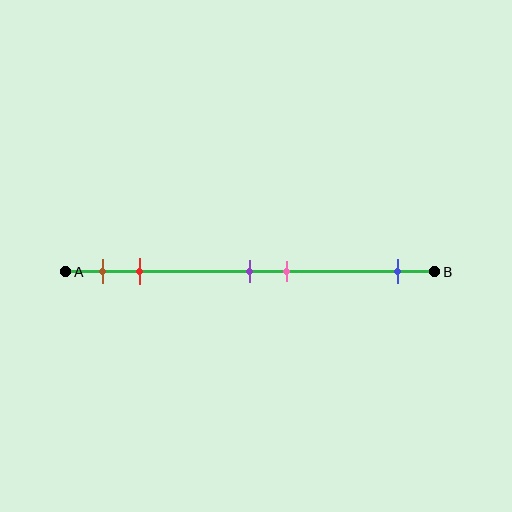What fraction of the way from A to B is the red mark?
The red mark is approximately 20% (0.2) of the way from A to B.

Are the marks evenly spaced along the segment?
No, the marks are not evenly spaced.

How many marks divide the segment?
There are 5 marks dividing the segment.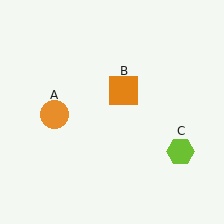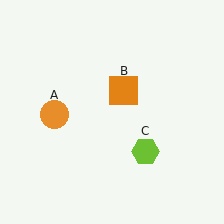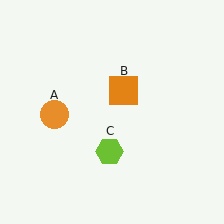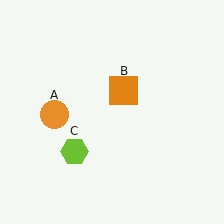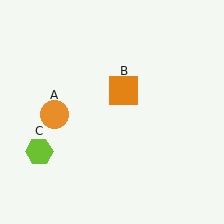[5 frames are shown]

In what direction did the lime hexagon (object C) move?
The lime hexagon (object C) moved left.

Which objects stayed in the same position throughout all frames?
Orange circle (object A) and orange square (object B) remained stationary.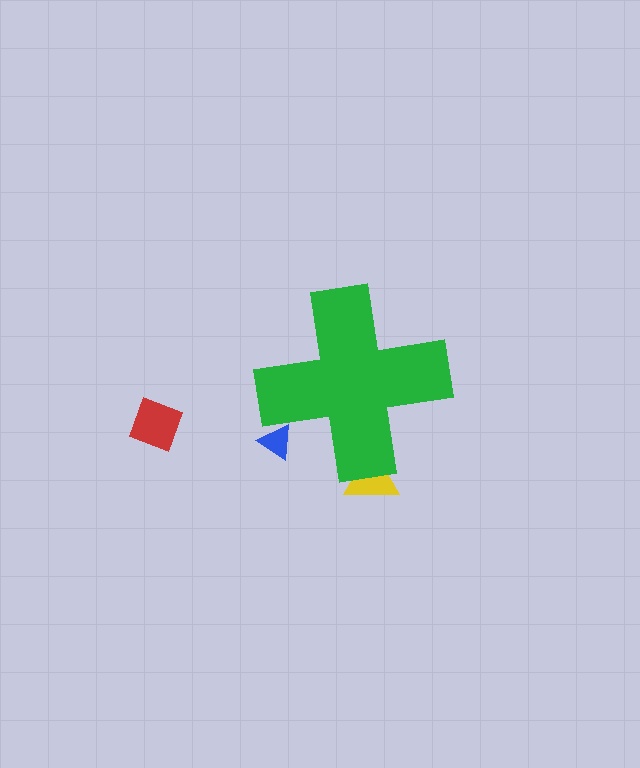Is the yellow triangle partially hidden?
Yes, the yellow triangle is partially hidden behind the green cross.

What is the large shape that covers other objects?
A green cross.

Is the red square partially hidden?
No, the red square is fully visible.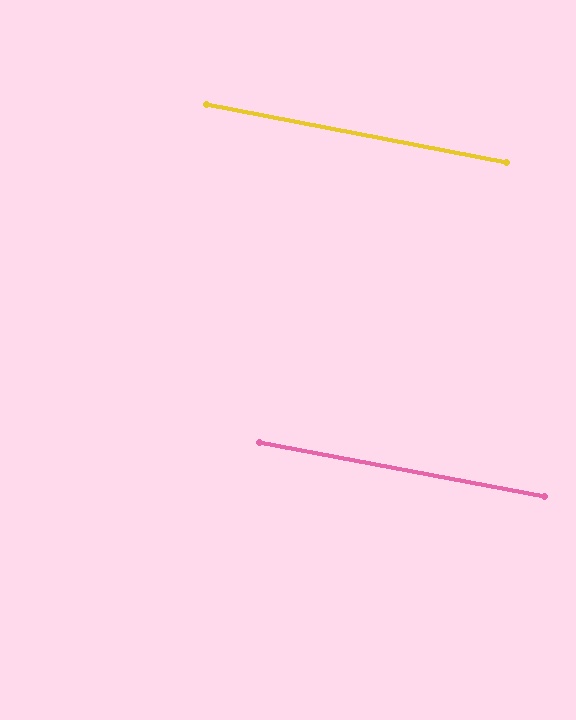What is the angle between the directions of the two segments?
Approximately 0 degrees.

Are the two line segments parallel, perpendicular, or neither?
Parallel — their directions differ by only 0.1°.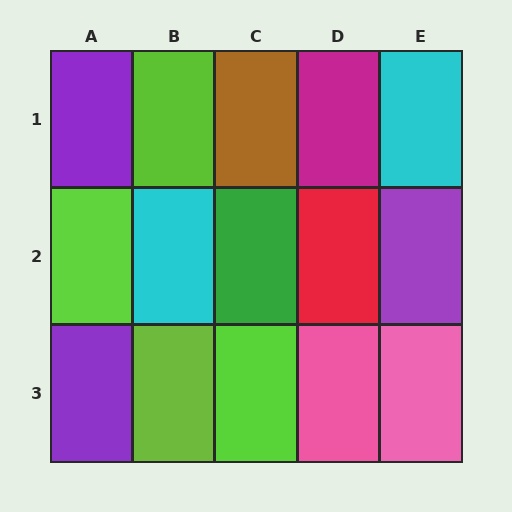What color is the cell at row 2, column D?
Red.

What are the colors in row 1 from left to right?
Purple, lime, brown, magenta, cyan.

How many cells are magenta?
1 cell is magenta.